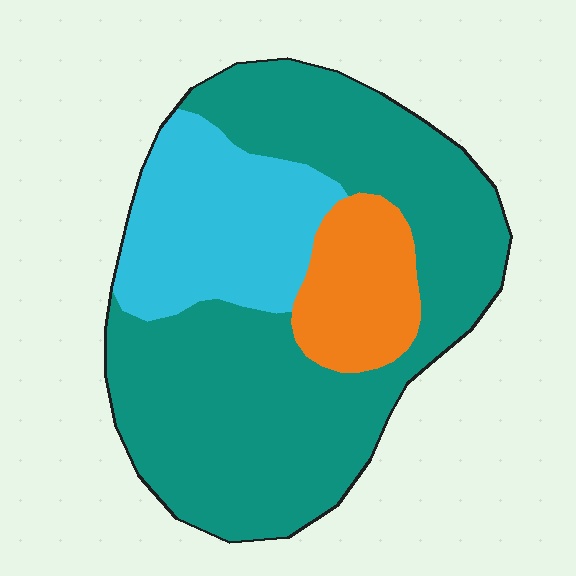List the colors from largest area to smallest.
From largest to smallest: teal, cyan, orange.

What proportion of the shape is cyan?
Cyan takes up between a sixth and a third of the shape.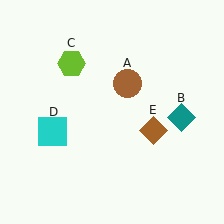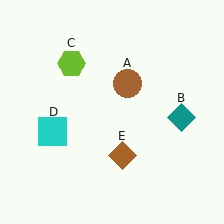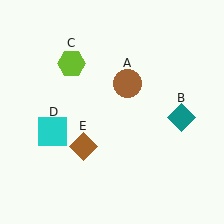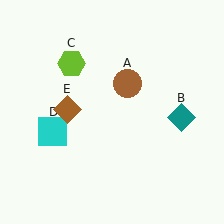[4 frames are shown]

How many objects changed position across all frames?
1 object changed position: brown diamond (object E).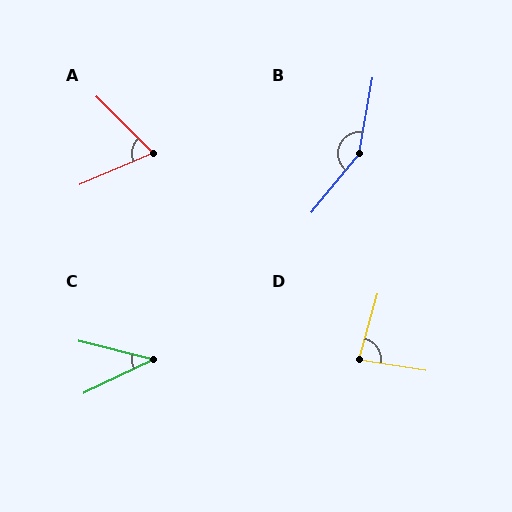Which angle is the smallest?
C, at approximately 39 degrees.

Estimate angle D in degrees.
Approximately 83 degrees.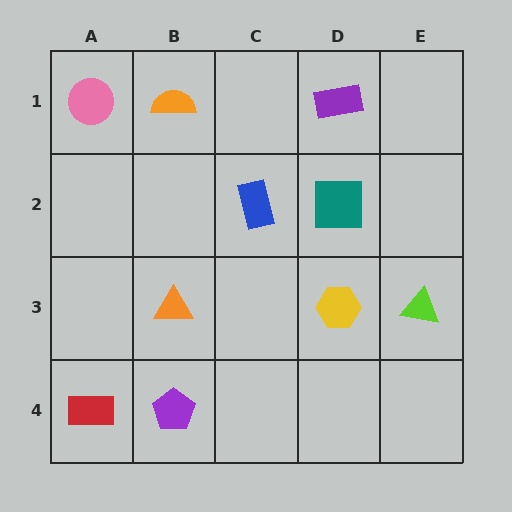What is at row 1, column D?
A purple rectangle.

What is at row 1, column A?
A pink circle.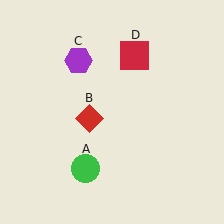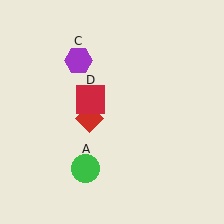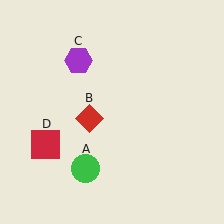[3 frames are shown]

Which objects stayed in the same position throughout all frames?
Green circle (object A) and red diamond (object B) and purple hexagon (object C) remained stationary.